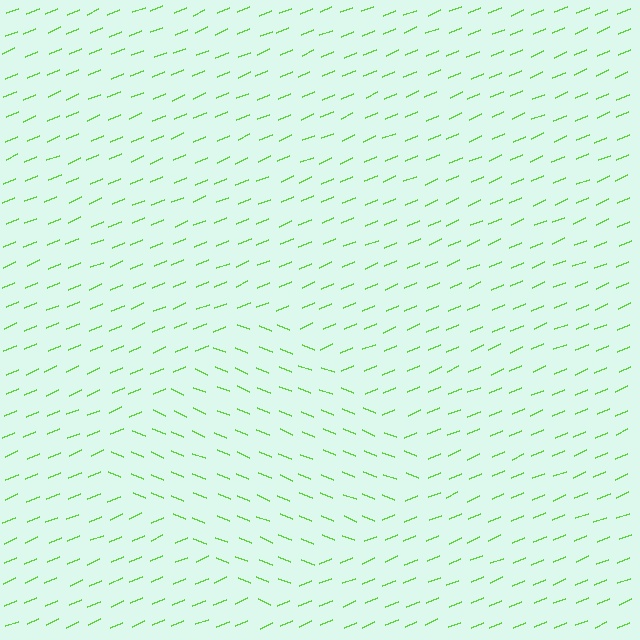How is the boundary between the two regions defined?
The boundary is defined purely by a change in line orientation (approximately 45 degrees difference). All lines are the same color and thickness.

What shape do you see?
I see a diamond.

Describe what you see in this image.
The image is filled with small lime line segments. A diamond region in the image has lines oriented differently from the surrounding lines, creating a visible texture boundary.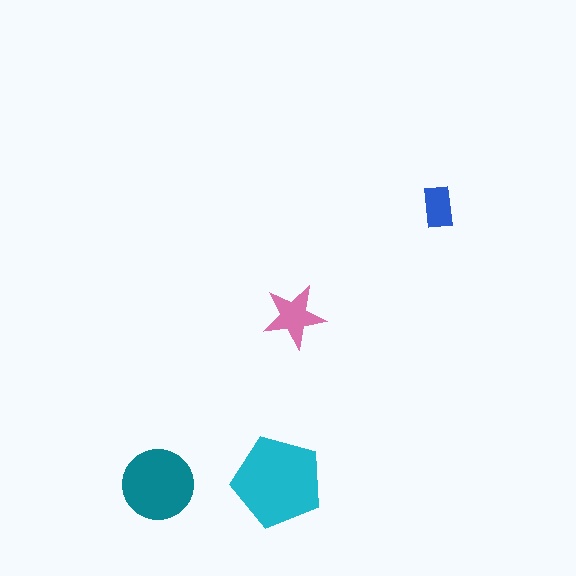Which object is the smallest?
The blue rectangle.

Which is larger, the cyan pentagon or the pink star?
The cyan pentagon.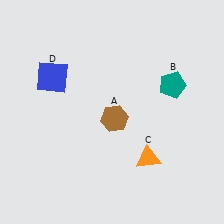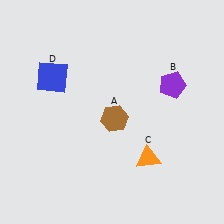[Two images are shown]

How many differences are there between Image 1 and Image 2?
There is 1 difference between the two images.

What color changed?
The pentagon (B) changed from teal in Image 1 to purple in Image 2.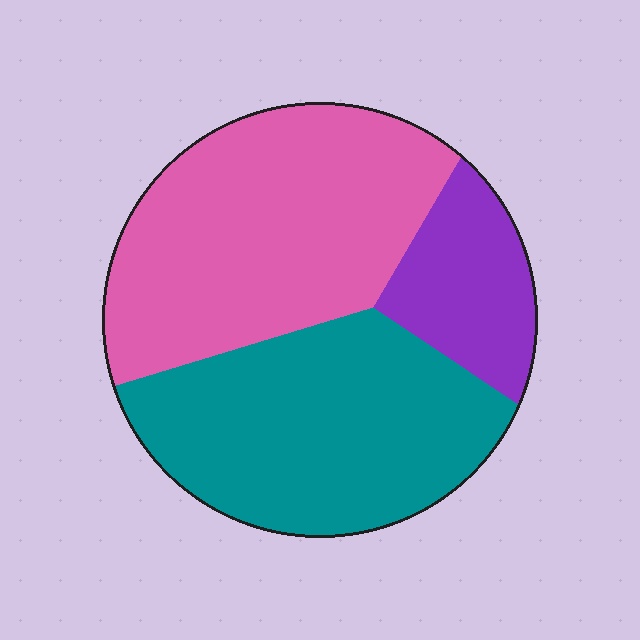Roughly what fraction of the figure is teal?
Teal covers roughly 40% of the figure.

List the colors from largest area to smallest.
From largest to smallest: pink, teal, purple.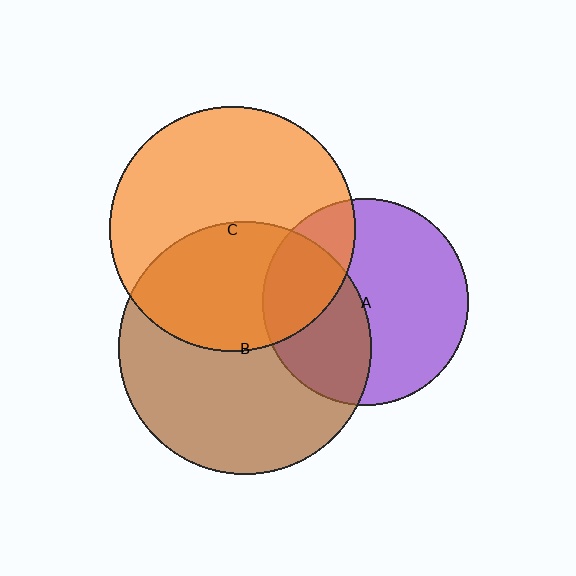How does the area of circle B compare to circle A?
Approximately 1.5 times.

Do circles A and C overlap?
Yes.